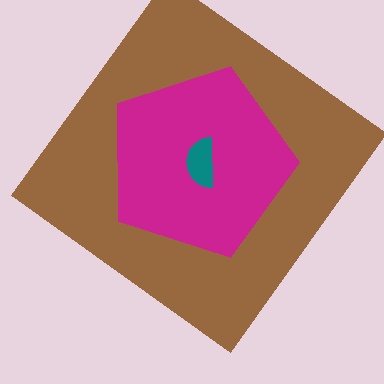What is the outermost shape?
The brown diamond.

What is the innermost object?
The teal semicircle.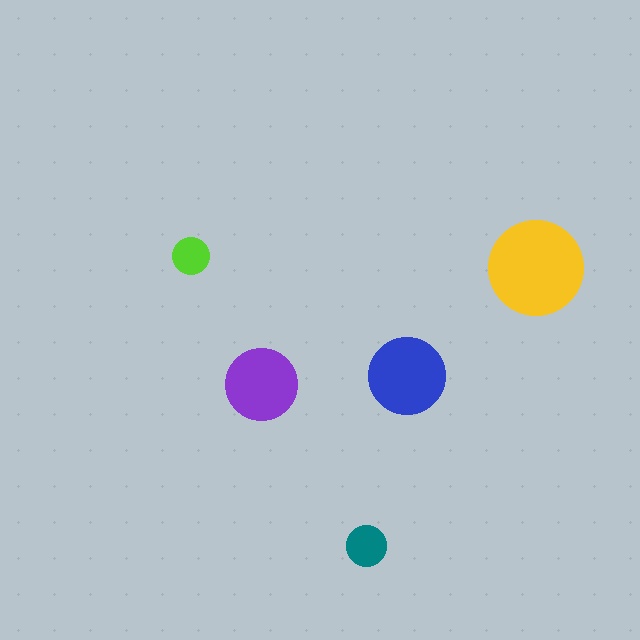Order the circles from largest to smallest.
the yellow one, the blue one, the purple one, the teal one, the lime one.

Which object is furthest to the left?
The lime circle is leftmost.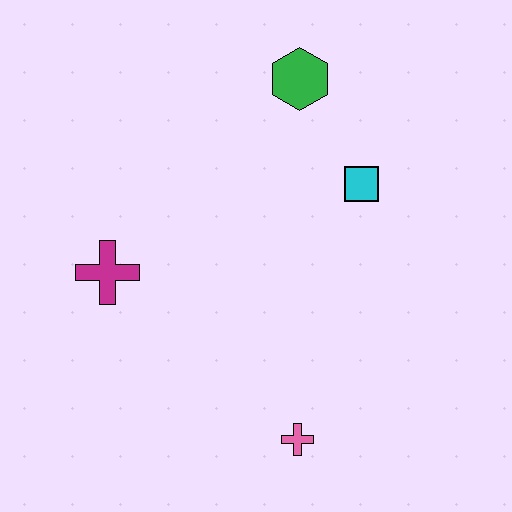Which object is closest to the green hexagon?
The cyan square is closest to the green hexagon.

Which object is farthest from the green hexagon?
The pink cross is farthest from the green hexagon.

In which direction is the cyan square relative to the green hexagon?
The cyan square is below the green hexagon.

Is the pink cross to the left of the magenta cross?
No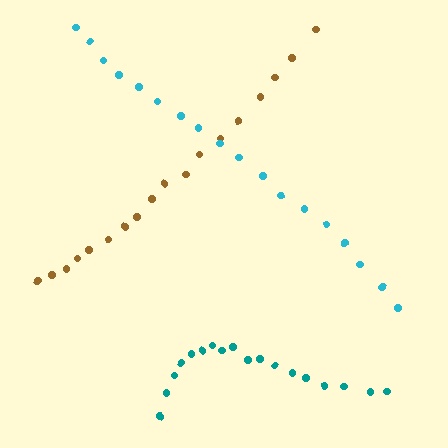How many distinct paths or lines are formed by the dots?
There are 3 distinct paths.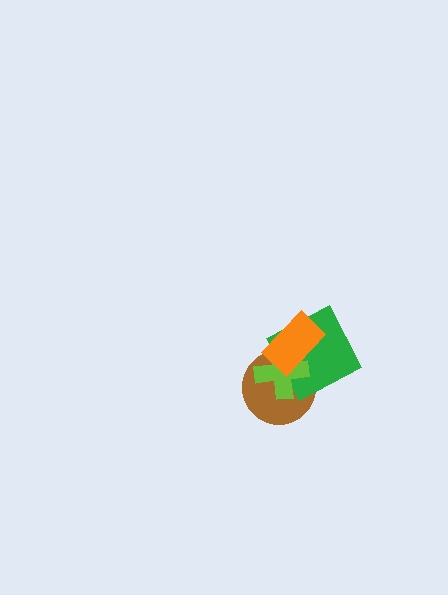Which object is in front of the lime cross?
The orange rectangle is in front of the lime cross.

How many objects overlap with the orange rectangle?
3 objects overlap with the orange rectangle.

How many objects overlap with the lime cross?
3 objects overlap with the lime cross.